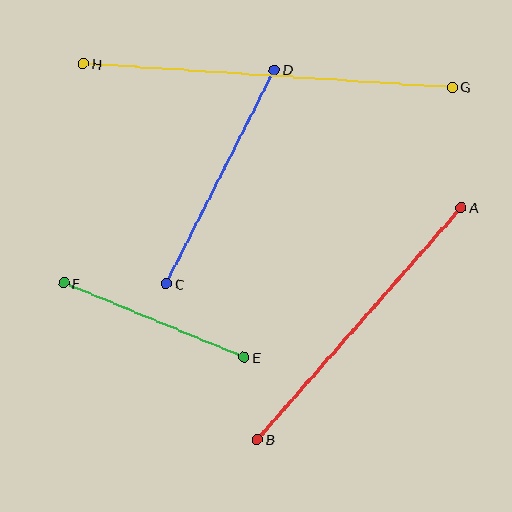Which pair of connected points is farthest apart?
Points G and H are farthest apart.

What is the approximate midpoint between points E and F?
The midpoint is at approximately (154, 320) pixels.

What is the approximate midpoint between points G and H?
The midpoint is at approximately (268, 75) pixels.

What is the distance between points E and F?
The distance is approximately 195 pixels.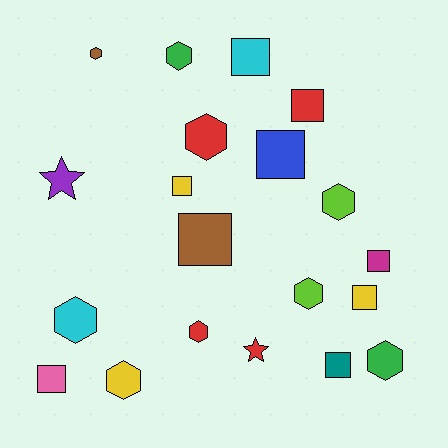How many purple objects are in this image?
There is 1 purple object.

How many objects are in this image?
There are 20 objects.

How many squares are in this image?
There are 9 squares.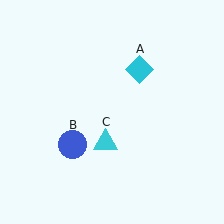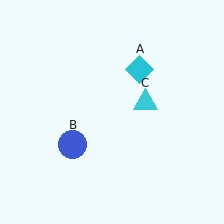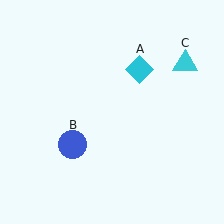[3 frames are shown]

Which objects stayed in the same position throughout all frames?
Cyan diamond (object A) and blue circle (object B) remained stationary.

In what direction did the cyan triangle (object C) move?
The cyan triangle (object C) moved up and to the right.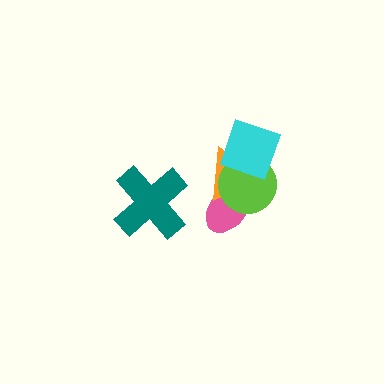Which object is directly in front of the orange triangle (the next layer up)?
The lime circle is directly in front of the orange triangle.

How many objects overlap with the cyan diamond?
2 objects overlap with the cyan diamond.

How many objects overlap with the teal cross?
0 objects overlap with the teal cross.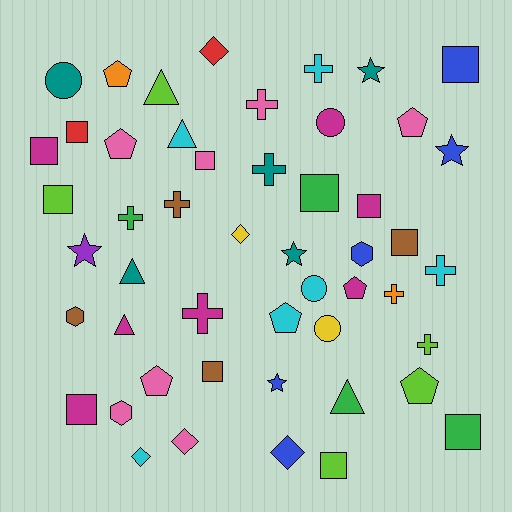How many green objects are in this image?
There are 4 green objects.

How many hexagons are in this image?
There are 3 hexagons.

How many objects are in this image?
There are 50 objects.